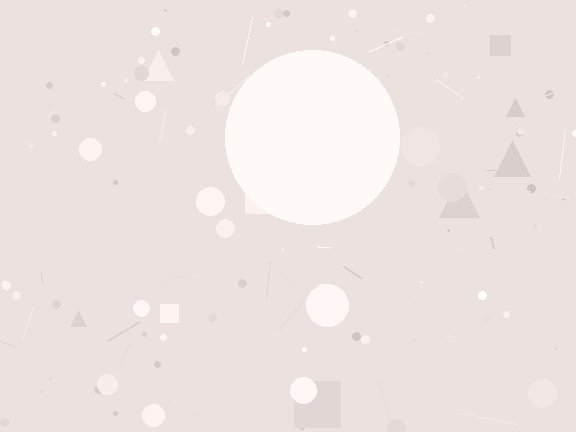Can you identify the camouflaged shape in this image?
The camouflaged shape is a circle.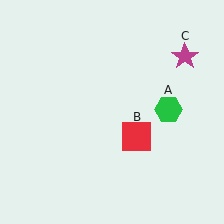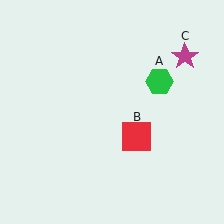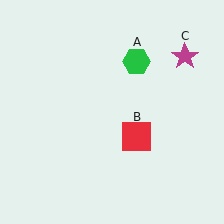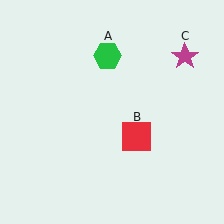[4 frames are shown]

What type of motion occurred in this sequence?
The green hexagon (object A) rotated counterclockwise around the center of the scene.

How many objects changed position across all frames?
1 object changed position: green hexagon (object A).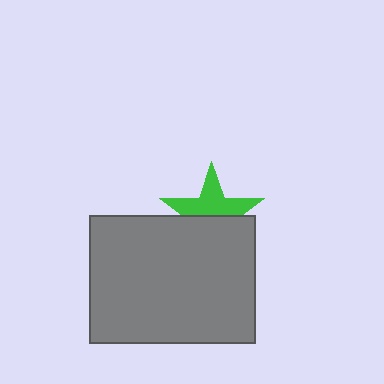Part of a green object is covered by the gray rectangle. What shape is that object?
It is a star.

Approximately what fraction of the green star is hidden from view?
Roughly 46% of the green star is hidden behind the gray rectangle.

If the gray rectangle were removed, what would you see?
You would see the complete green star.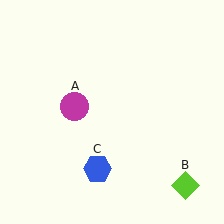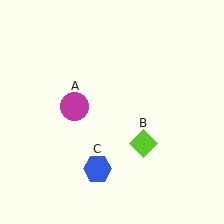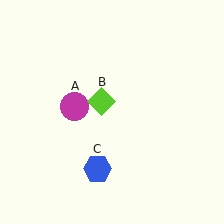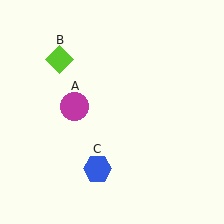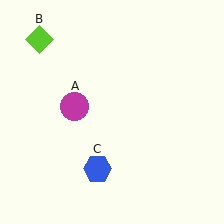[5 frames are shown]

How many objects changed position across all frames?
1 object changed position: lime diamond (object B).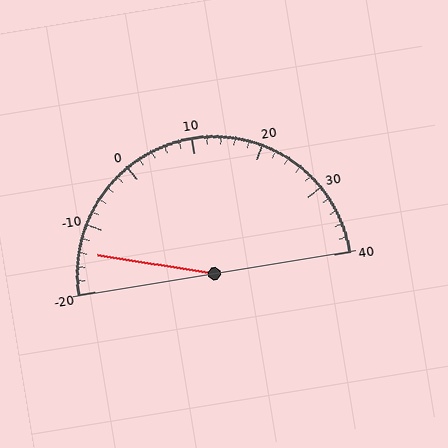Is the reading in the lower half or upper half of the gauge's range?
The reading is in the lower half of the range (-20 to 40).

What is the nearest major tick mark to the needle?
The nearest major tick mark is -10.